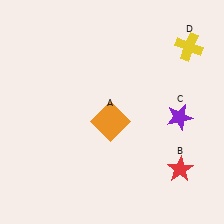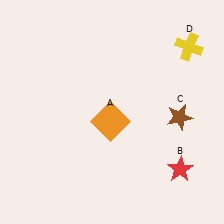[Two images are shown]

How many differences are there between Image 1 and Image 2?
There is 1 difference between the two images.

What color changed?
The star (C) changed from purple in Image 1 to brown in Image 2.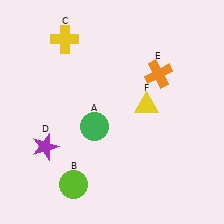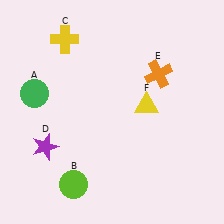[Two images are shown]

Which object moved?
The green circle (A) moved left.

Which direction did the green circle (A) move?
The green circle (A) moved left.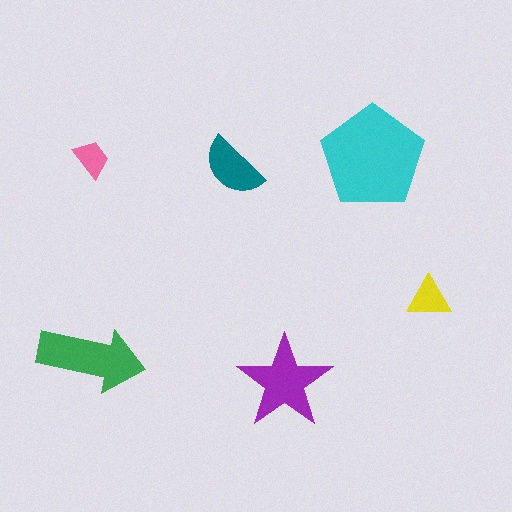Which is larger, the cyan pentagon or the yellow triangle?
The cyan pentagon.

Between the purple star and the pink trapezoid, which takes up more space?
The purple star.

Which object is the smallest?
The pink trapezoid.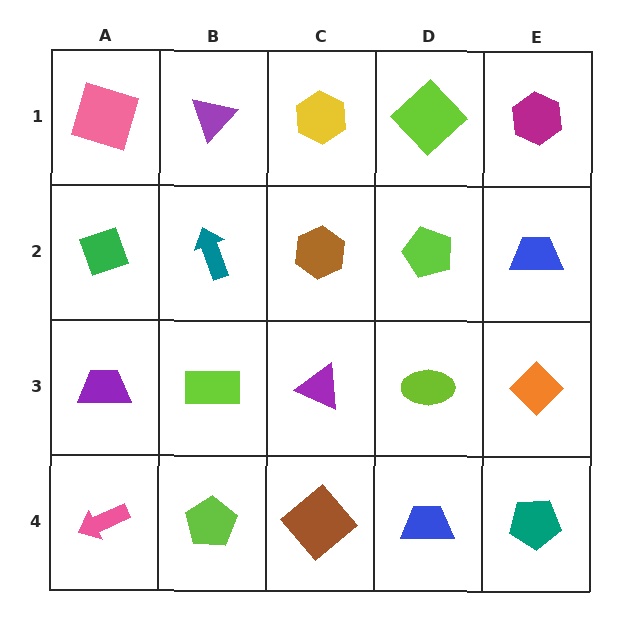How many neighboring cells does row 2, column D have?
4.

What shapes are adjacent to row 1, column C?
A brown hexagon (row 2, column C), a purple triangle (row 1, column B), a lime diamond (row 1, column D).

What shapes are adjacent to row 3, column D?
A lime pentagon (row 2, column D), a blue trapezoid (row 4, column D), a purple triangle (row 3, column C), an orange diamond (row 3, column E).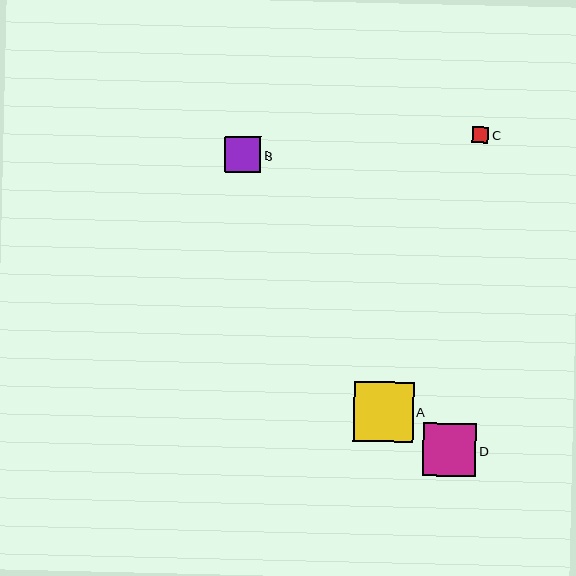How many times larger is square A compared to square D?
Square A is approximately 1.1 times the size of square D.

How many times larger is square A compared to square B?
Square A is approximately 1.6 times the size of square B.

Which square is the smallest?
Square C is the smallest with a size of approximately 16 pixels.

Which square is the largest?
Square A is the largest with a size of approximately 60 pixels.